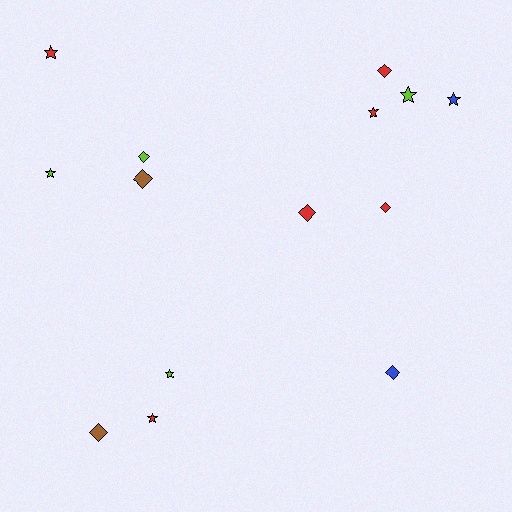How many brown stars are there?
There are no brown stars.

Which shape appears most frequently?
Star, with 7 objects.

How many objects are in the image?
There are 14 objects.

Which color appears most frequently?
Red, with 6 objects.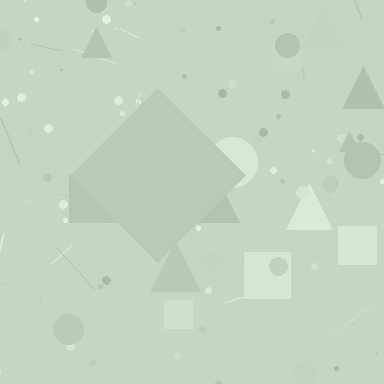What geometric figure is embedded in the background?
A diamond is embedded in the background.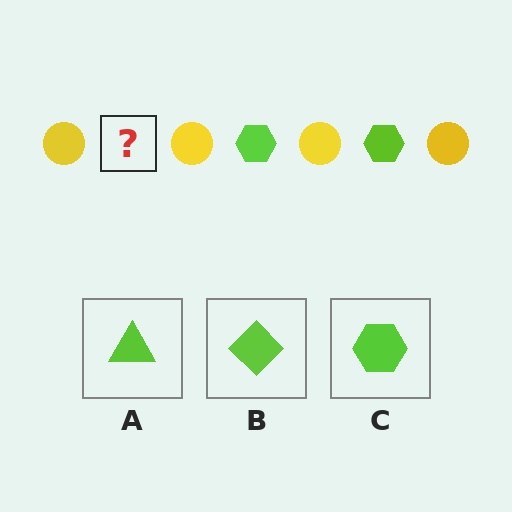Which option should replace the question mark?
Option C.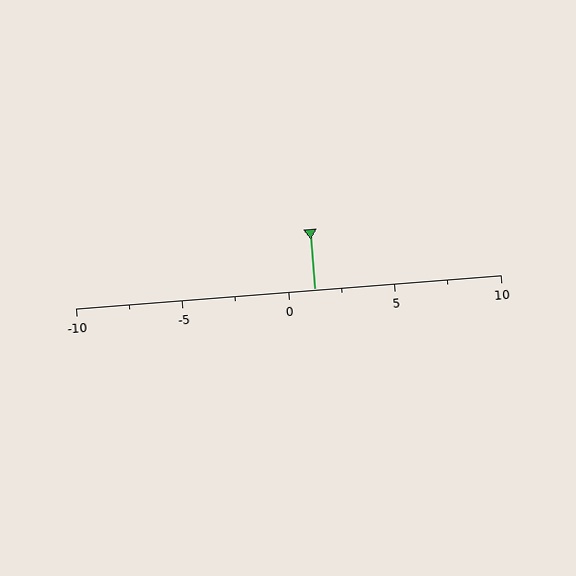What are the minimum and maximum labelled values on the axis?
The axis runs from -10 to 10.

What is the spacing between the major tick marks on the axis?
The major ticks are spaced 5 apart.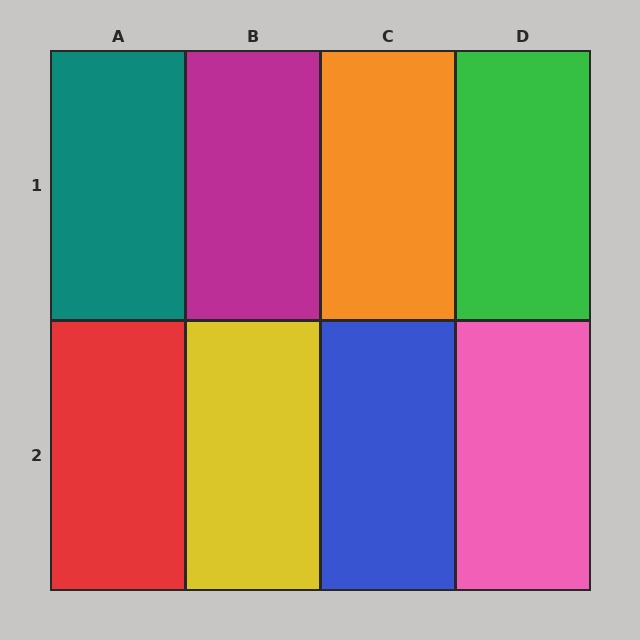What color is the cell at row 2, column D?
Pink.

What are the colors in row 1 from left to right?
Teal, magenta, orange, green.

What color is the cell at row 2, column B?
Yellow.